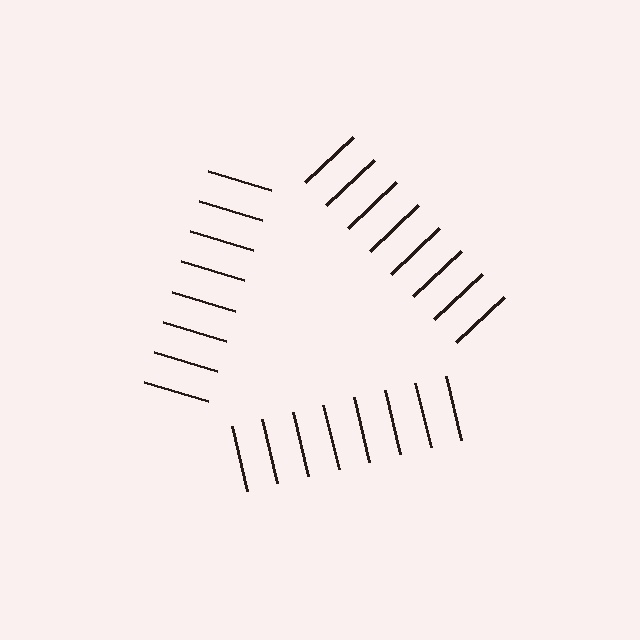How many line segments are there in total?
24 — 8 along each of the 3 edges.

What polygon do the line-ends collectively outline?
An illusory triangle — the line segments terminate on its edges but no continuous stroke is drawn.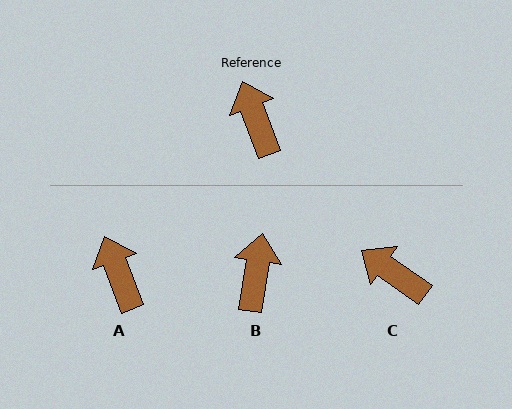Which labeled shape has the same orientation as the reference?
A.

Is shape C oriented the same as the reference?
No, it is off by about 34 degrees.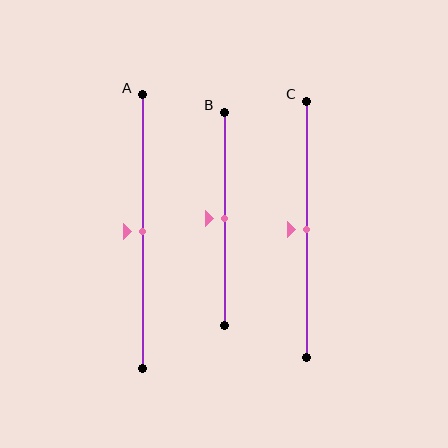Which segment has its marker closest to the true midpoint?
Segment A has its marker closest to the true midpoint.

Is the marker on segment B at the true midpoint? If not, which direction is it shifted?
Yes, the marker on segment B is at the true midpoint.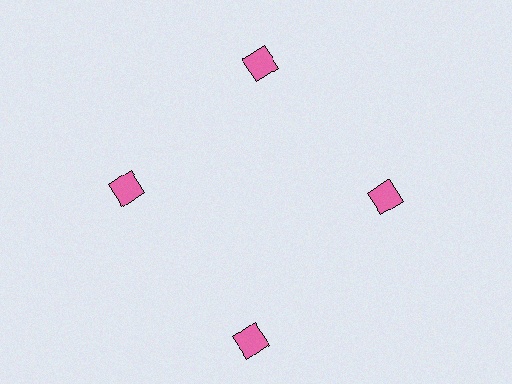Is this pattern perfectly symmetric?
No. The 4 pink squares are arranged in a ring, but one element near the 6 o'clock position is pushed outward from the center, breaking the 4-fold rotational symmetry.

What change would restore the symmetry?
The symmetry would be restored by moving it inward, back onto the ring so that all 4 squares sit at equal angles and equal distance from the center.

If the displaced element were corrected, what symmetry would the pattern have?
It would have 4-fold rotational symmetry — the pattern would map onto itself every 90 degrees.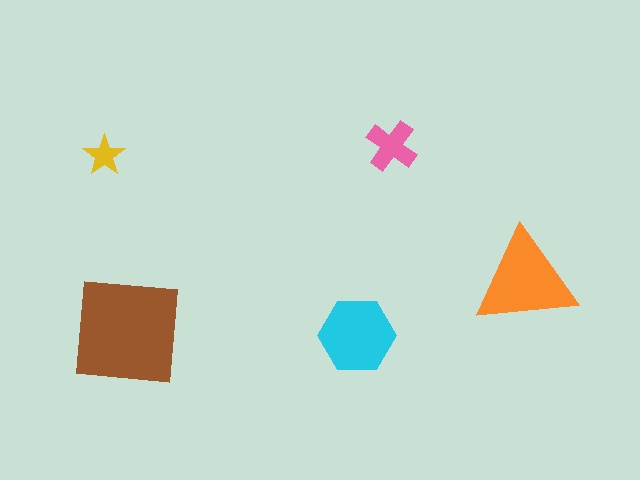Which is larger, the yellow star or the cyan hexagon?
The cyan hexagon.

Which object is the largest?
The brown square.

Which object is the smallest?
The yellow star.